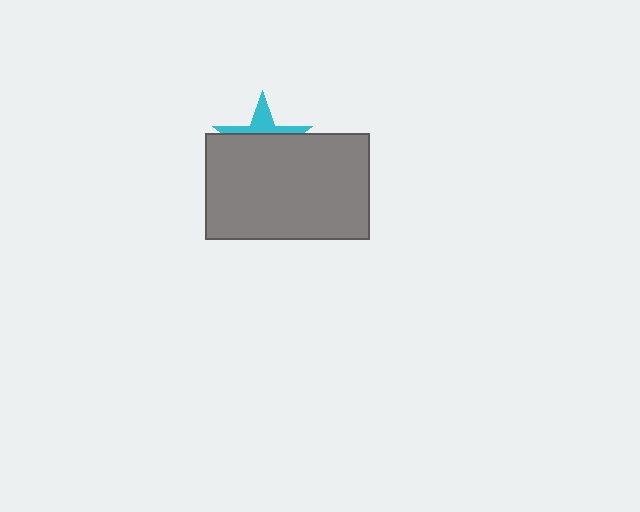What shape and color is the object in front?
The object in front is a gray rectangle.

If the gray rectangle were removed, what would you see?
You would see the complete cyan star.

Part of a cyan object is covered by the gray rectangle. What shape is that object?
It is a star.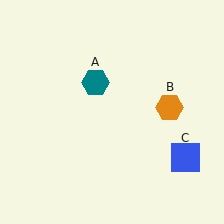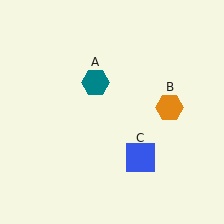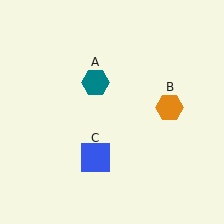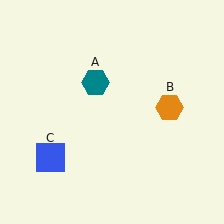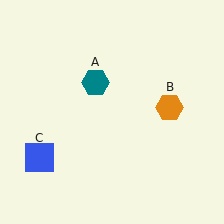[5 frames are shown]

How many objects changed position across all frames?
1 object changed position: blue square (object C).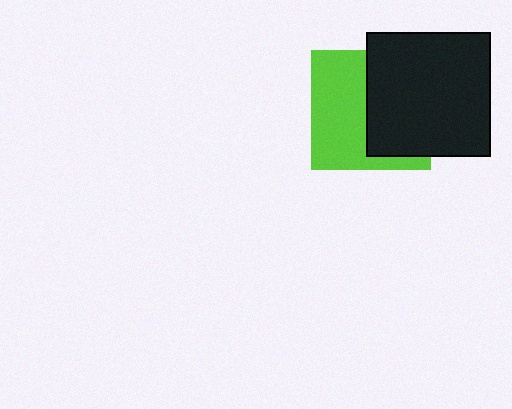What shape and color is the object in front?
The object in front is a black square.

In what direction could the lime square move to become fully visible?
The lime square could move left. That would shift it out from behind the black square entirely.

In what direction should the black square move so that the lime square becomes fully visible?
The black square should move right. That is the shortest direction to clear the overlap and leave the lime square fully visible.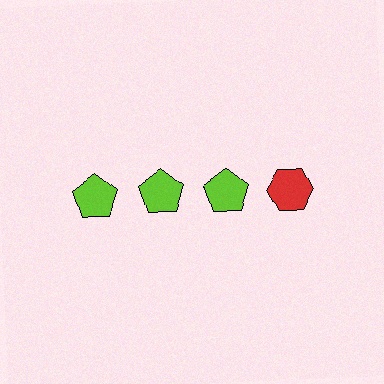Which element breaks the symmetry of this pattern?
The red hexagon in the top row, second from right column breaks the symmetry. All other shapes are lime pentagons.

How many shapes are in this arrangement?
There are 4 shapes arranged in a grid pattern.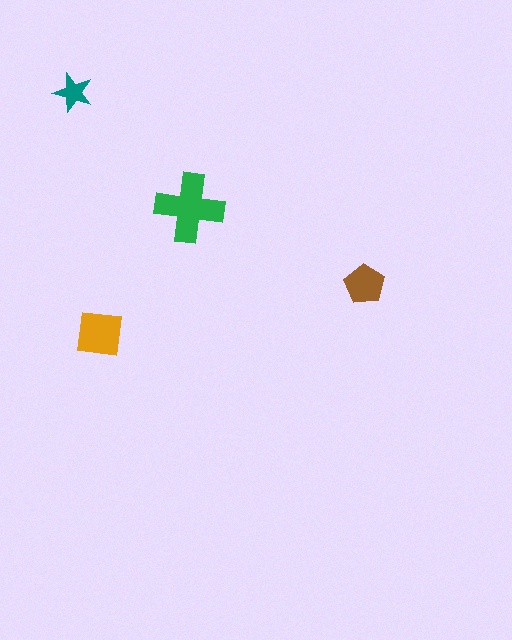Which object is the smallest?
The teal star.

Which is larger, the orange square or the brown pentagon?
The orange square.